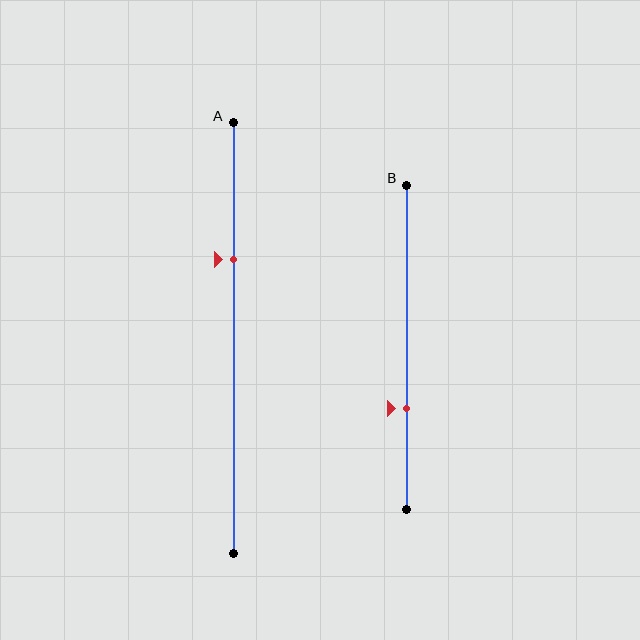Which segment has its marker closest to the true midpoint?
Segment A has its marker closest to the true midpoint.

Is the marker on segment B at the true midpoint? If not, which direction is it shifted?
No, the marker on segment B is shifted downward by about 19% of the segment length.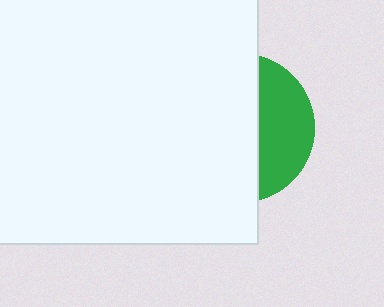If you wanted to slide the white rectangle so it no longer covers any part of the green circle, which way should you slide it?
Slide it left — that is the most direct way to separate the two shapes.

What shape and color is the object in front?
The object in front is a white rectangle.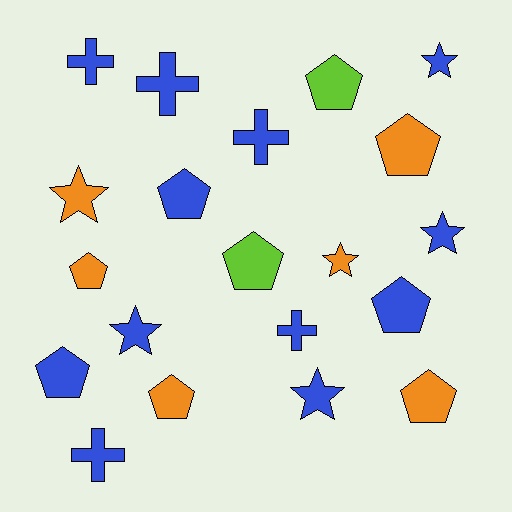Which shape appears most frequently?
Pentagon, with 9 objects.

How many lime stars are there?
There are no lime stars.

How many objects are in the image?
There are 20 objects.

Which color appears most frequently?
Blue, with 12 objects.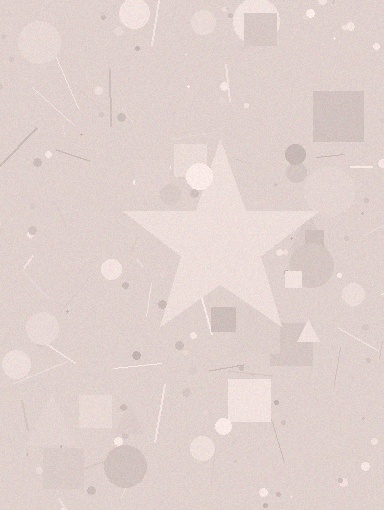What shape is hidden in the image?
A star is hidden in the image.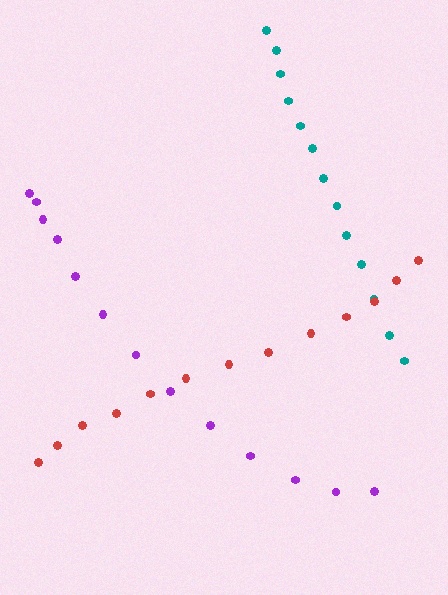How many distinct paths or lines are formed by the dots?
There are 3 distinct paths.